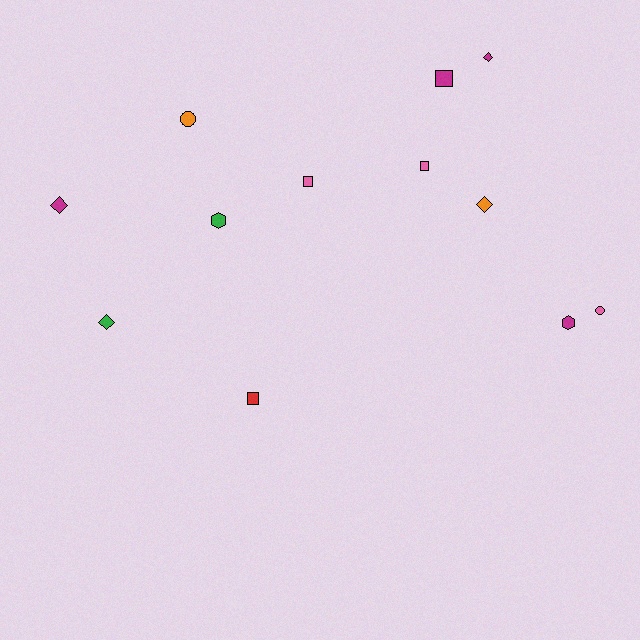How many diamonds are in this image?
There are 4 diamonds.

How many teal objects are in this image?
There are no teal objects.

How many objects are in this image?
There are 12 objects.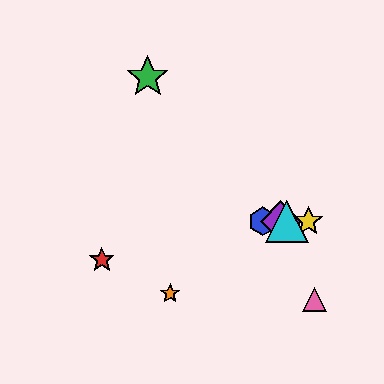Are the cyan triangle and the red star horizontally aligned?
No, the cyan triangle is at y≈221 and the red star is at y≈260.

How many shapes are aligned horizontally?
4 shapes (the blue hexagon, the yellow star, the purple diamond, the cyan triangle) are aligned horizontally.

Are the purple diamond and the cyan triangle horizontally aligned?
Yes, both are at y≈221.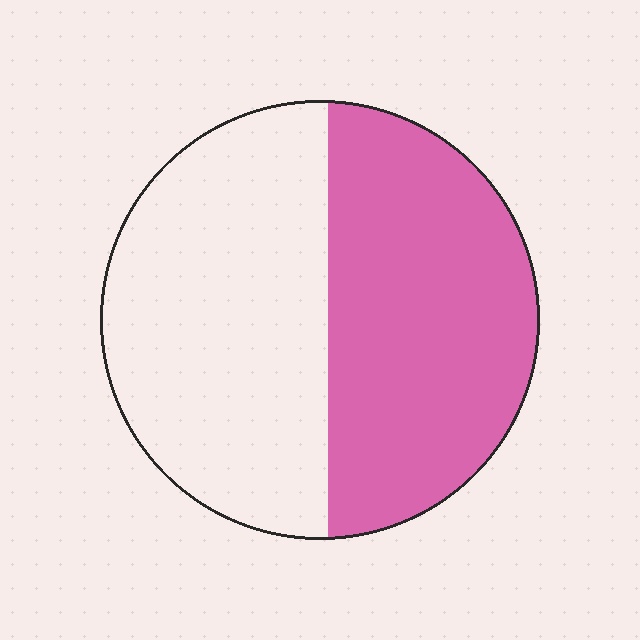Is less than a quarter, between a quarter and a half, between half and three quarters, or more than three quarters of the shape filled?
Between a quarter and a half.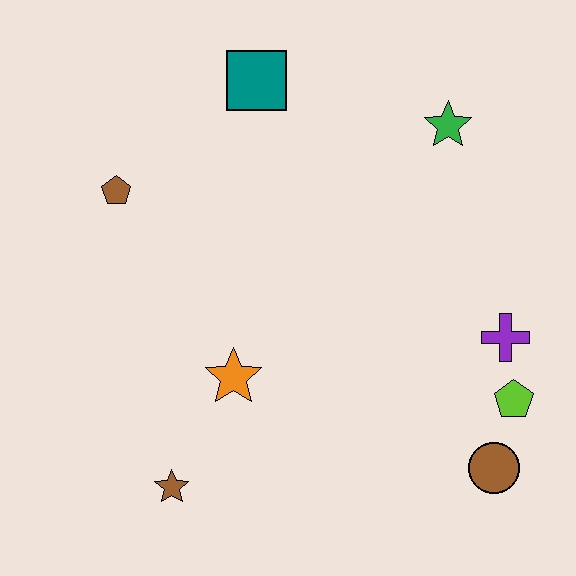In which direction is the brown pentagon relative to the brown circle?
The brown pentagon is to the left of the brown circle.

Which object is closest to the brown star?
The orange star is closest to the brown star.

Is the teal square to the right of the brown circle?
No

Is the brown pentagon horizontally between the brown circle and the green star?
No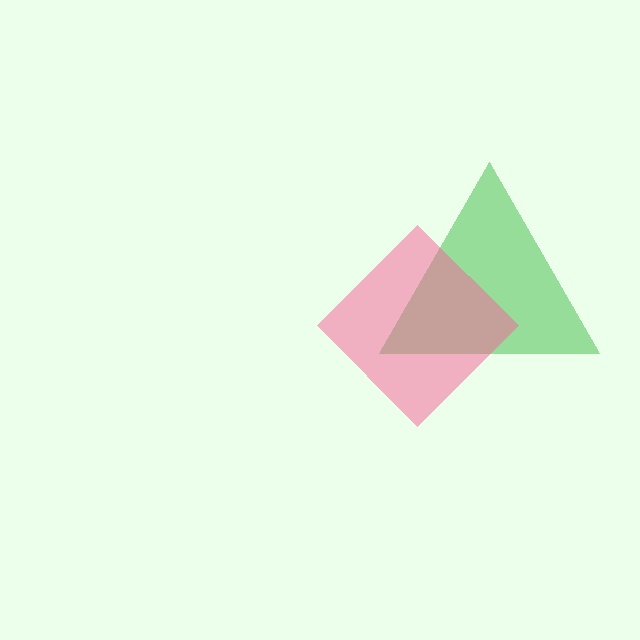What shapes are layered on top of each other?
The layered shapes are: a green triangle, a pink diamond.